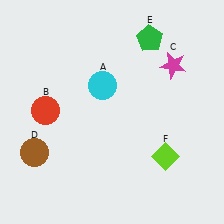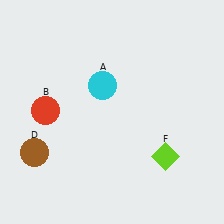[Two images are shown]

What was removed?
The magenta star (C), the green pentagon (E) were removed in Image 2.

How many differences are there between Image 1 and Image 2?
There are 2 differences between the two images.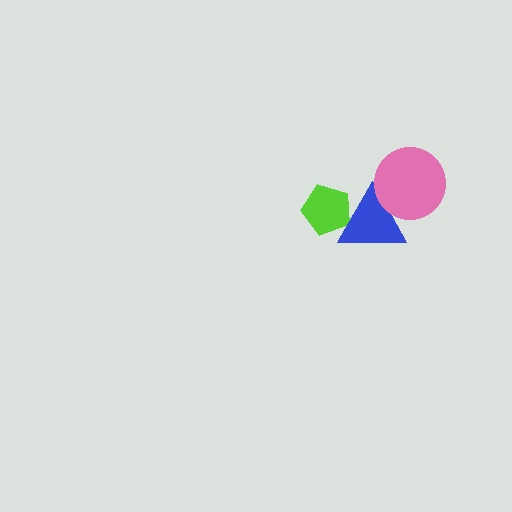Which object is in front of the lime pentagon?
The blue triangle is in front of the lime pentagon.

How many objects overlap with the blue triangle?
2 objects overlap with the blue triangle.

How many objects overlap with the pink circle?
1 object overlaps with the pink circle.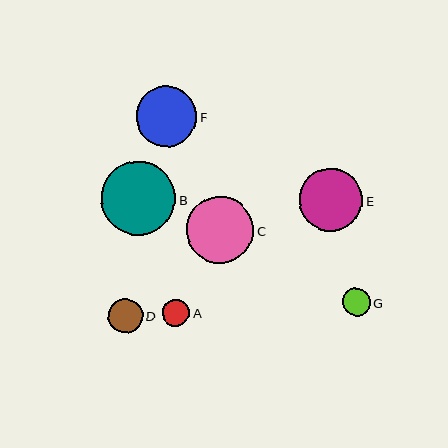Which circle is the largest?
Circle B is the largest with a size of approximately 74 pixels.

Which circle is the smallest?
Circle A is the smallest with a size of approximately 27 pixels.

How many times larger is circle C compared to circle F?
Circle C is approximately 1.1 times the size of circle F.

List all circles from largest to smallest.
From largest to smallest: B, C, E, F, D, G, A.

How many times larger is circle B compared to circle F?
Circle B is approximately 1.2 times the size of circle F.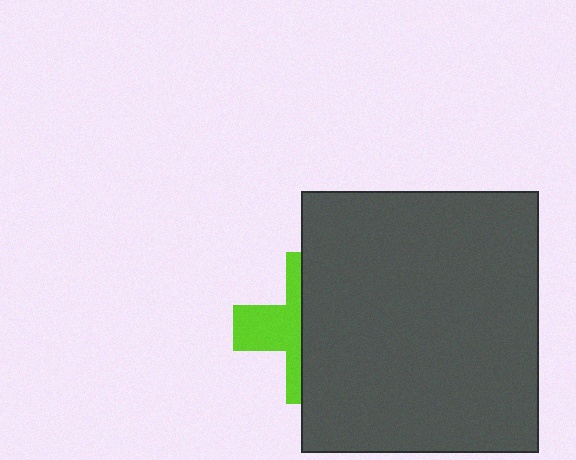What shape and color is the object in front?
The object in front is a dark gray rectangle.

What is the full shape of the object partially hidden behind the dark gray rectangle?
The partially hidden object is a lime cross.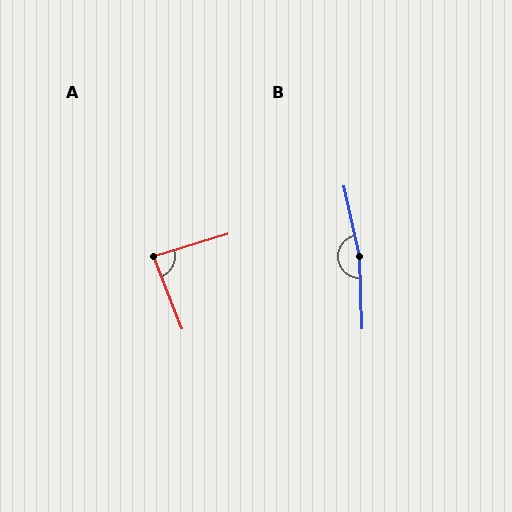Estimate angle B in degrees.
Approximately 170 degrees.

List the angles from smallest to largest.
A (86°), B (170°).